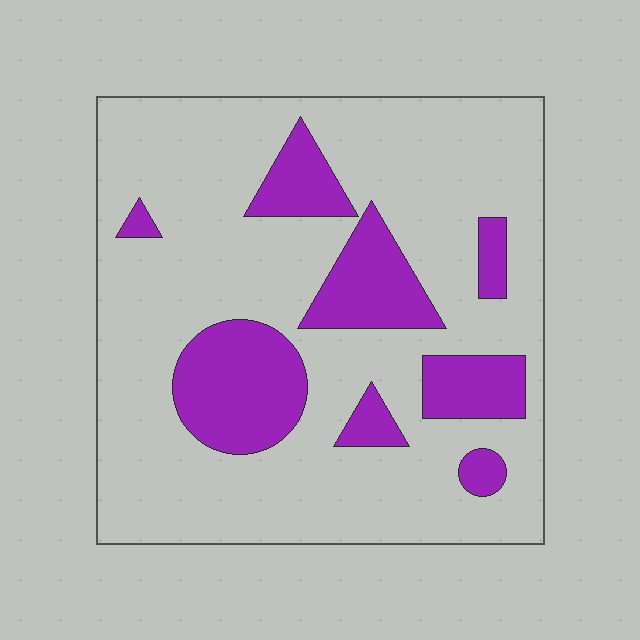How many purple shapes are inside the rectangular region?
8.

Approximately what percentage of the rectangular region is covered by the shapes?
Approximately 20%.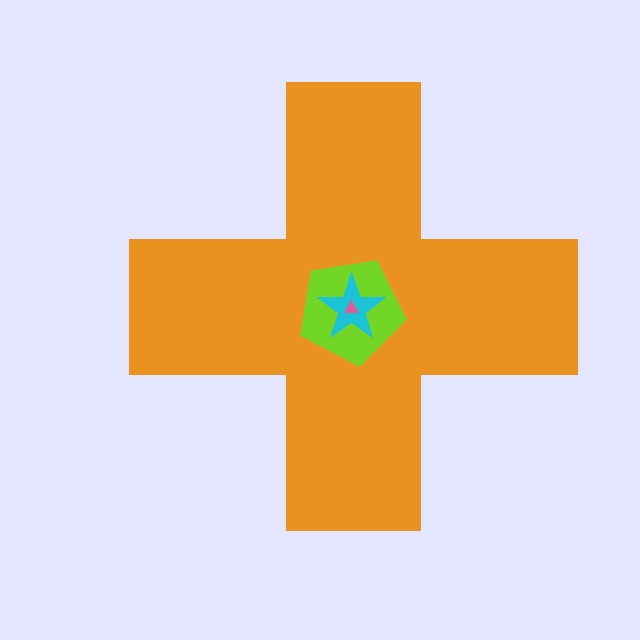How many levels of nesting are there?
4.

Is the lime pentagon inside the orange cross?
Yes.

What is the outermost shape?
The orange cross.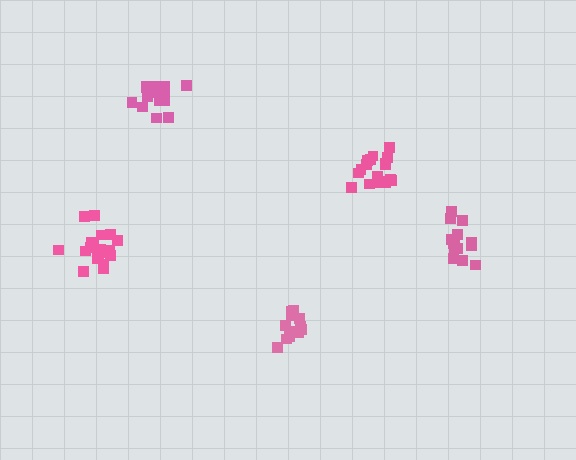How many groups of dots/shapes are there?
There are 5 groups.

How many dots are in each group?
Group 1: 17 dots, Group 2: 15 dots, Group 3: 19 dots, Group 4: 19 dots, Group 5: 14 dots (84 total).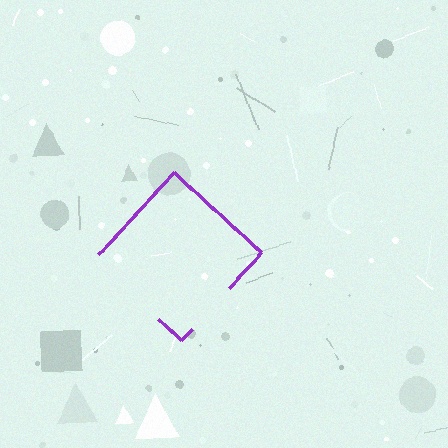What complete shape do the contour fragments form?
The contour fragments form a diamond.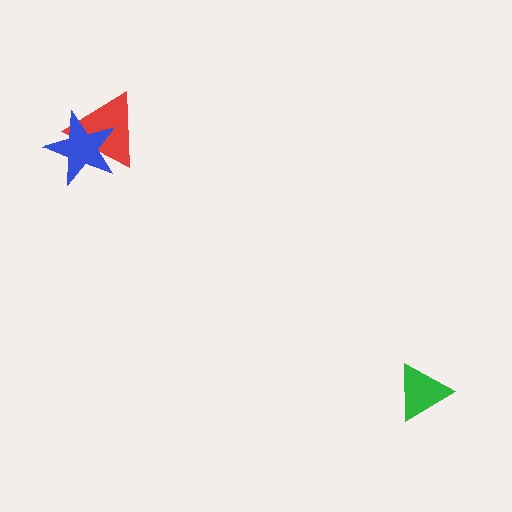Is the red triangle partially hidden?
Yes, it is partially covered by another shape.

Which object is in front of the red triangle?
The blue star is in front of the red triangle.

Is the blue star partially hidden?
No, no other shape covers it.